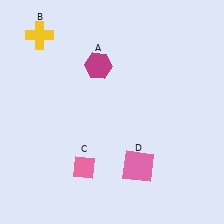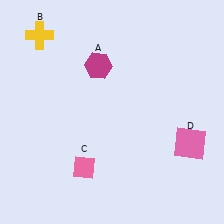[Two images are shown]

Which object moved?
The pink square (D) moved right.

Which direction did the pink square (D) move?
The pink square (D) moved right.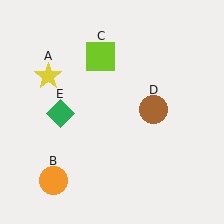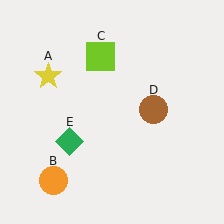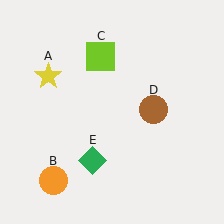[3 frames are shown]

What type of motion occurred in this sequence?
The green diamond (object E) rotated counterclockwise around the center of the scene.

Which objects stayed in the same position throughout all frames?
Yellow star (object A) and orange circle (object B) and lime square (object C) and brown circle (object D) remained stationary.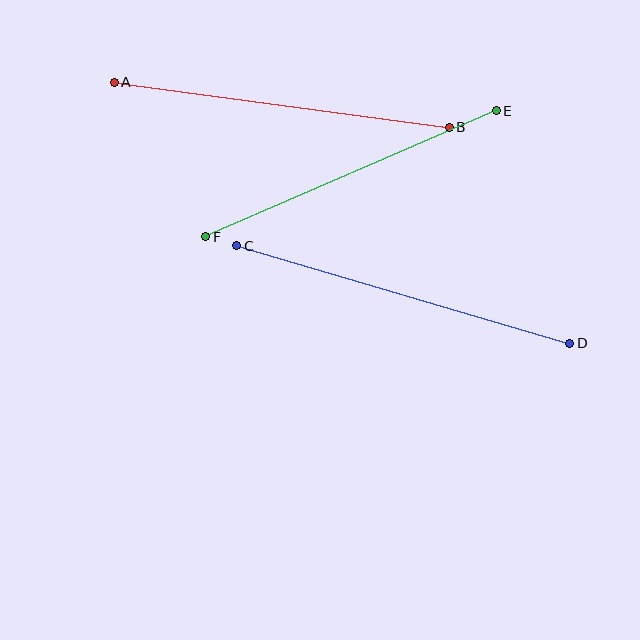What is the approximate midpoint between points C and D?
The midpoint is at approximately (403, 295) pixels.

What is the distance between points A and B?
The distance is approximately 338 pixels.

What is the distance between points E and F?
The distance is approximately 317 pixels.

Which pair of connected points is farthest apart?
Points C and D are farthest apart.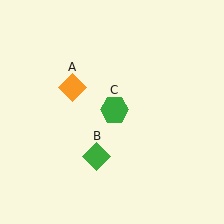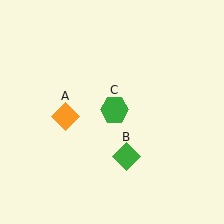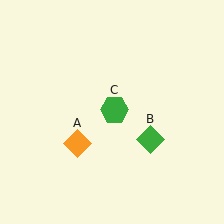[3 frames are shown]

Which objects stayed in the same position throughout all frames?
Green hexagon (object C) remained stationary.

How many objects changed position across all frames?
2 objects changed position: orange diamond (object A), green diamond (object B).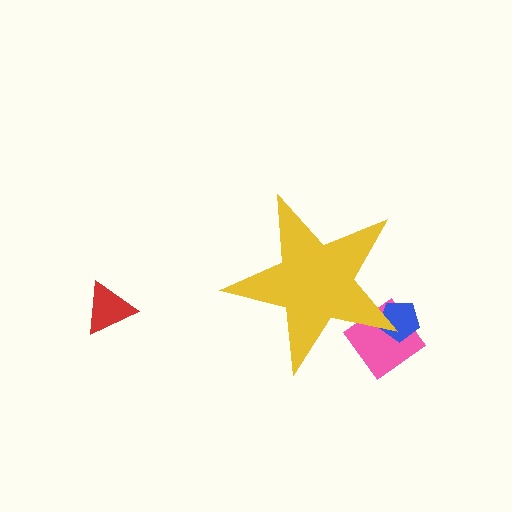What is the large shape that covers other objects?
A yellow star.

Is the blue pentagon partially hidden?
Yes, the blue pentagon is partially hidden behind the yellow star.